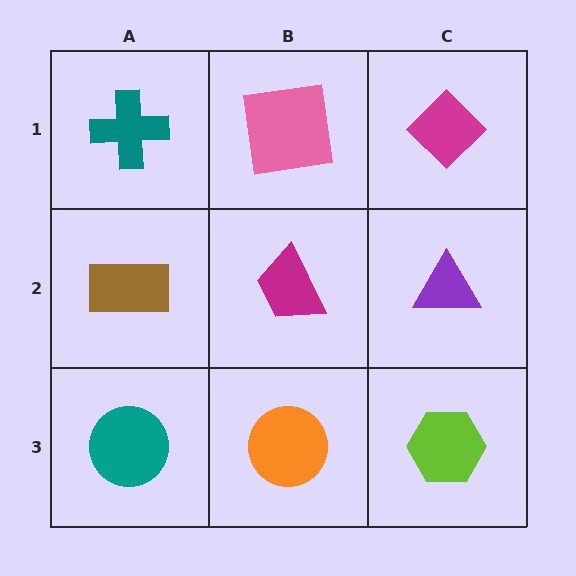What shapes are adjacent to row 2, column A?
A teal cross (row 1, column A), a teal circle (row 3, column A), a magenta trapezoid (row 2, column B).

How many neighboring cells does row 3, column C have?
2.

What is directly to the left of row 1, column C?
A pink square.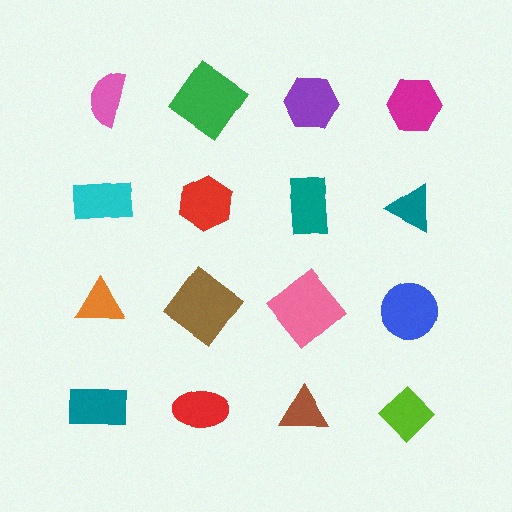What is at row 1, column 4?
A magenta hexagon.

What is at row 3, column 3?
A pink diamond.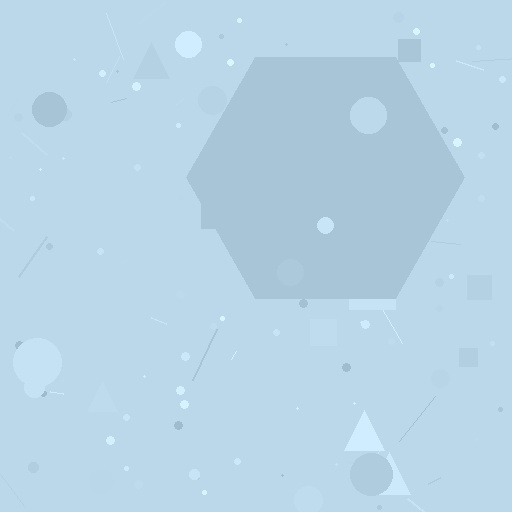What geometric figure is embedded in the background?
A hexagon is embedded in the background.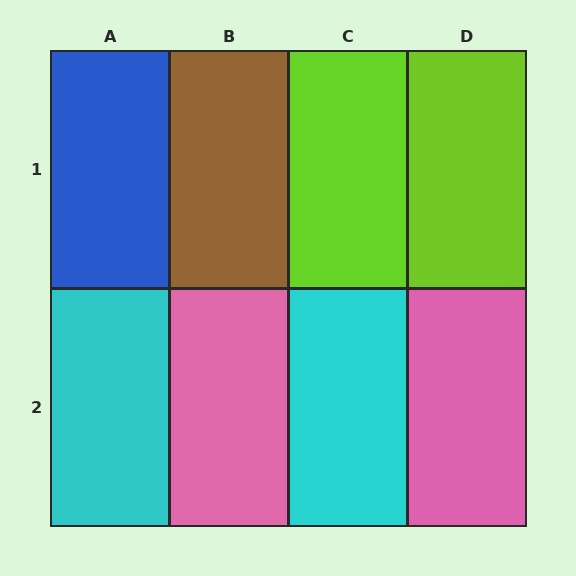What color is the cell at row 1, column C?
Lime.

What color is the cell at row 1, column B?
Brown.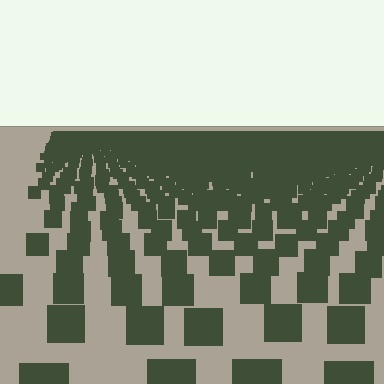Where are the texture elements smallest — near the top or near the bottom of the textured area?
Near the top.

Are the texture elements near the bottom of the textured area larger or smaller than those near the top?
Larger. Near the bottom, elements are closer to the viewer and appear at a bigger on-screen size.